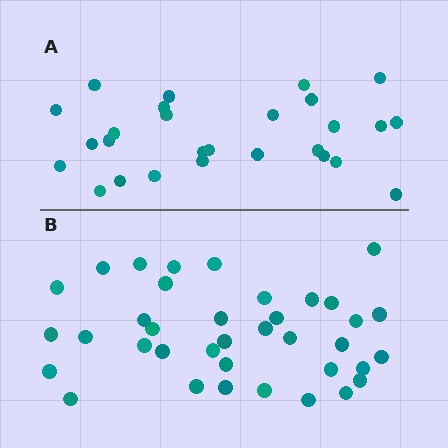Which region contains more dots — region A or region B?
Region B (the bottom region) has more dots.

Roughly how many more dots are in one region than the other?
Region B has roughly 10 or so more dots than region A.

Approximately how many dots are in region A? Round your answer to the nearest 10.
About 30 dots. (The exact count is 27, which rounds to 30.)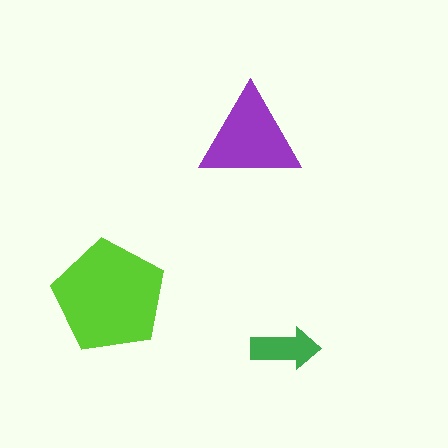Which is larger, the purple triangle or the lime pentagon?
The lime pentagon.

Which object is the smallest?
The green arrow.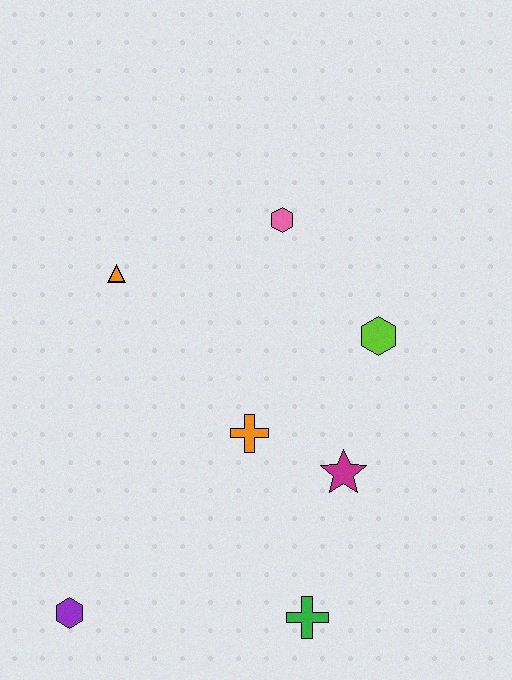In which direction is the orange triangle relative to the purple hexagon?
The orange triangle is above the purple hexagon.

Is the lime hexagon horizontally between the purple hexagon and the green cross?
No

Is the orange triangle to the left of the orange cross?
Yes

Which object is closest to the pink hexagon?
The lime hexagon is closest to the pink hexagon.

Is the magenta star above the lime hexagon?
No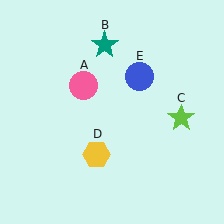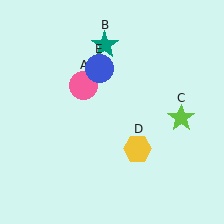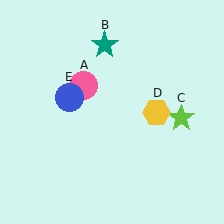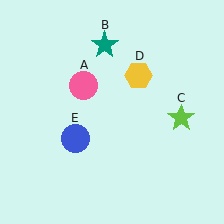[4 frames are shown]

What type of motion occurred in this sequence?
The yellow hexagon (object D), blue circle (object E) rotated counterclockwise around the center of the scene.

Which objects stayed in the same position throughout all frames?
Pink circle (object A) and teal star (object B) and lime star (object C) remained stationary.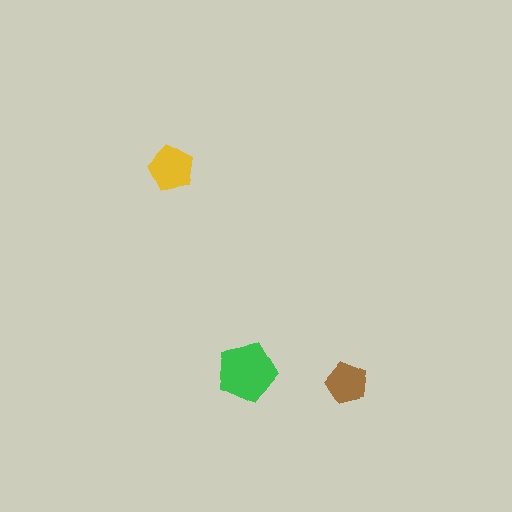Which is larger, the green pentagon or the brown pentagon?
The green one.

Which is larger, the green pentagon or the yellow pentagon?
The green one.